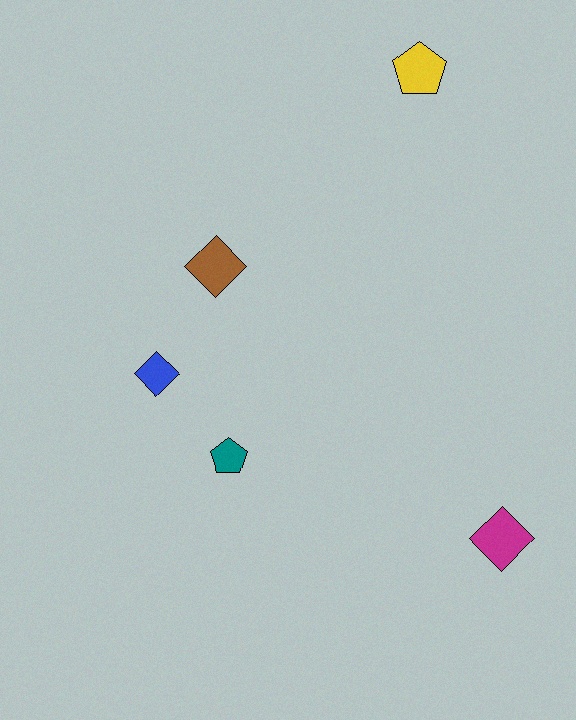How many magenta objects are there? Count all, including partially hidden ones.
There is 1 magenta object.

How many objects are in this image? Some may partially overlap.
There are 5 objects.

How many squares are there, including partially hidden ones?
There are no squares.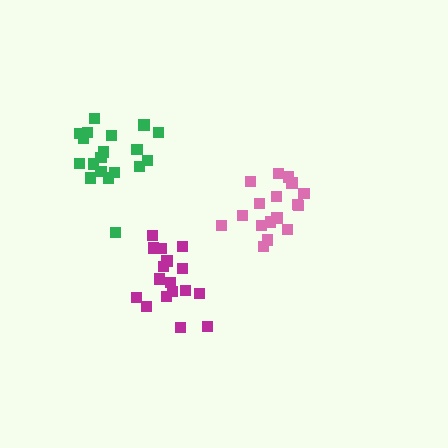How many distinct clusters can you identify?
There are 3 distinct clusters.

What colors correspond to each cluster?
The clusters are colored: pink, magenta, green.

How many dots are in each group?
Group 1: 17 dots, Group 2: 17 dots, Group 3: 19 dots (53 total).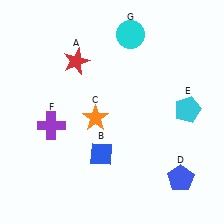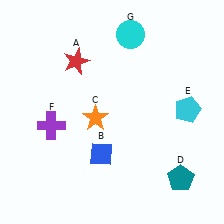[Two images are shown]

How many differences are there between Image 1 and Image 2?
There is 1 difference between the two images.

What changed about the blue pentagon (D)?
In Image 1, D is blue. In Image 2, it changed to teal.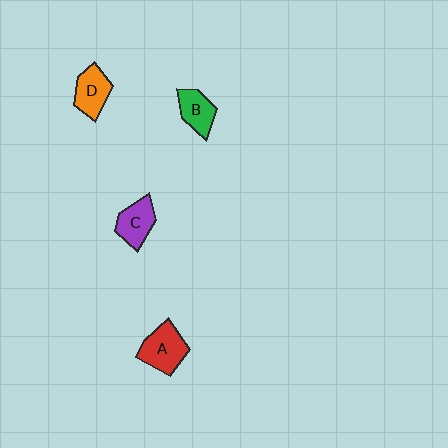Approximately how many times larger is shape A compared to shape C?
Approximately 1.2 times.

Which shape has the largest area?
Shape A (red).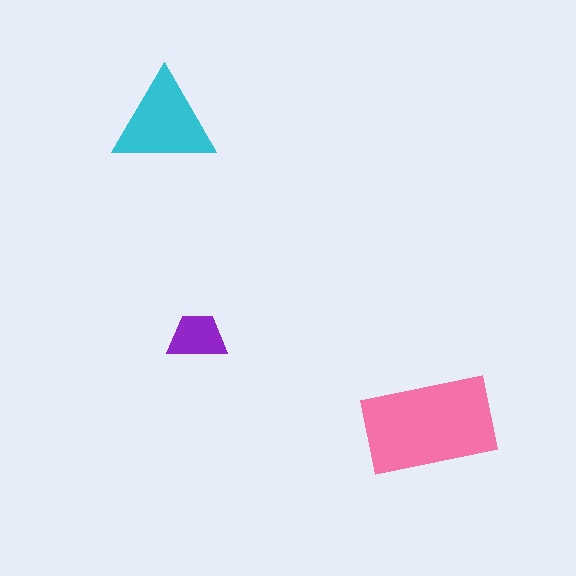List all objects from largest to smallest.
The pink rectangle, the cyan triangle, the purple trapezoid.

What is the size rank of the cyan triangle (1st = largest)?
2nd.